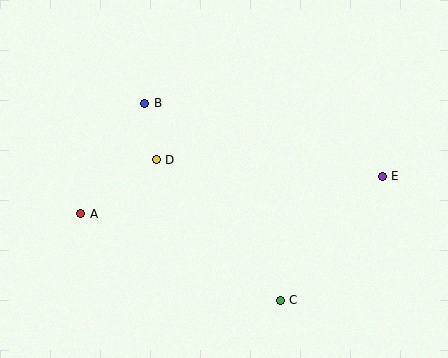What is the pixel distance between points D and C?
The distance between D and C is 188 pixels.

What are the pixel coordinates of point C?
Point C is at (280, 300).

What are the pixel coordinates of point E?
Point E is at (382, 176).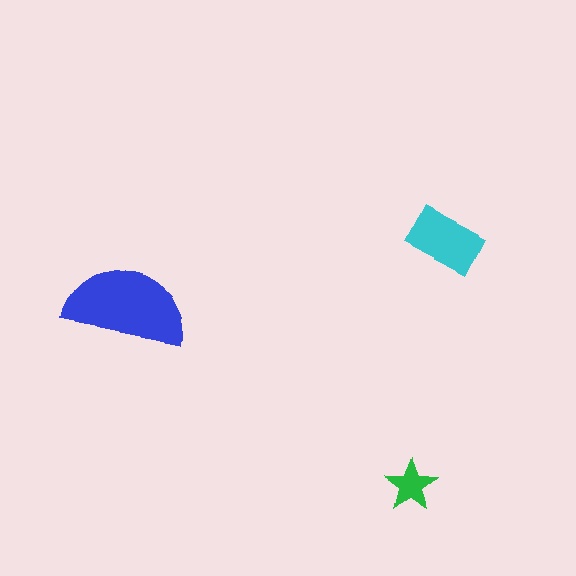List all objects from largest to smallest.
The blue semicircle, the cyan rectangle, the green star.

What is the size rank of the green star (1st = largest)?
3rd.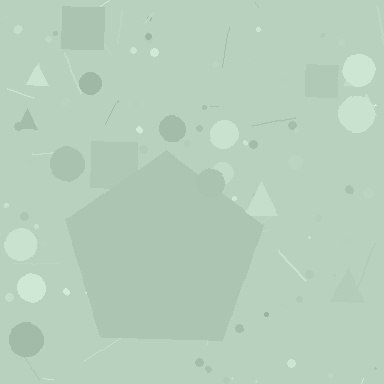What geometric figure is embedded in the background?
A pentagon is embedded in the background.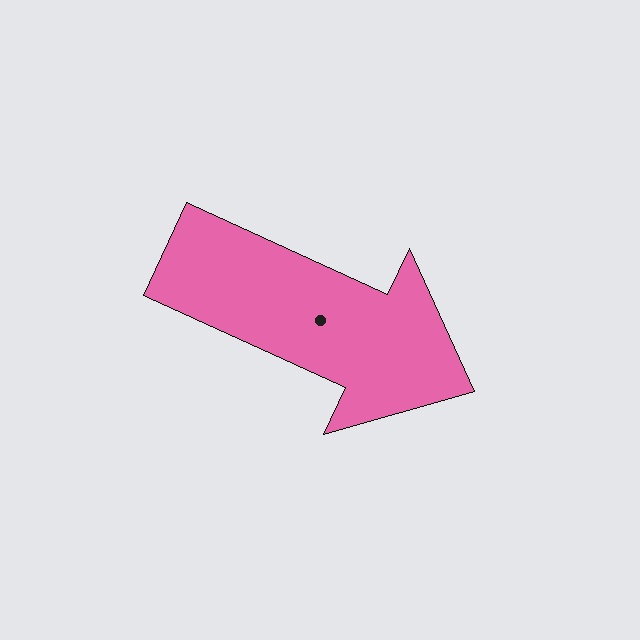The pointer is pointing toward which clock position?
Roughly 4 o'clock.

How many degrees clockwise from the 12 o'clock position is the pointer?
Approximately 115 degrees.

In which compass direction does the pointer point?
Southeast.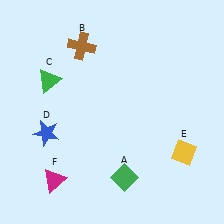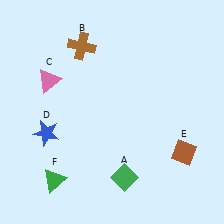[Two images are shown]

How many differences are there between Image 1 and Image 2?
There are 3 differences between the two images.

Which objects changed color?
C changed from green to pink. E changed from yellow to brown. F changed from magenta to green.